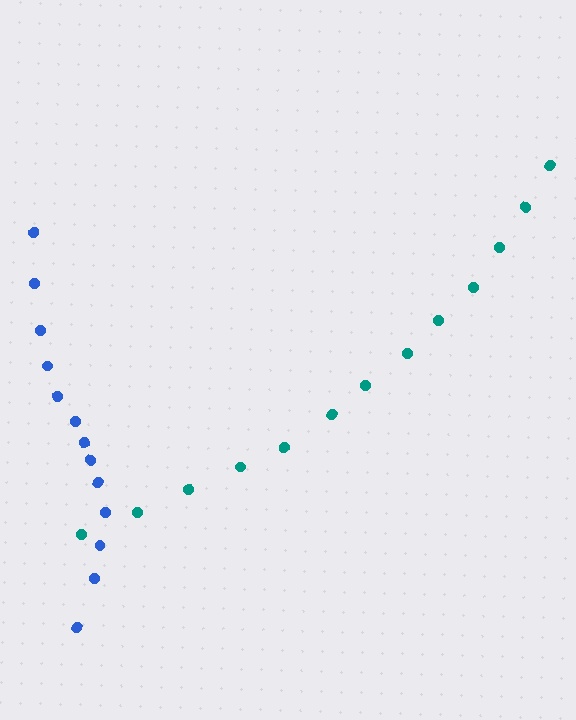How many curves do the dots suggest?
There are 2 distinct paths.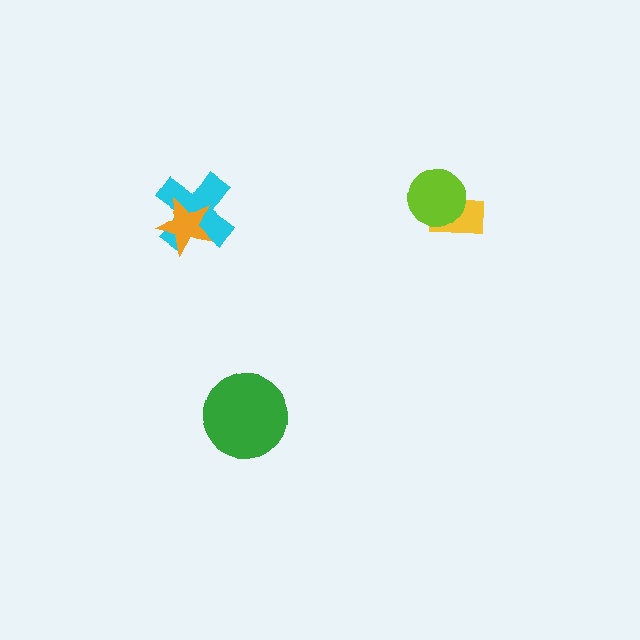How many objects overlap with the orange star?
1 object overlaps with the orange star.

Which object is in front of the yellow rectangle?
The lime circle is in front of the yellow rectangle.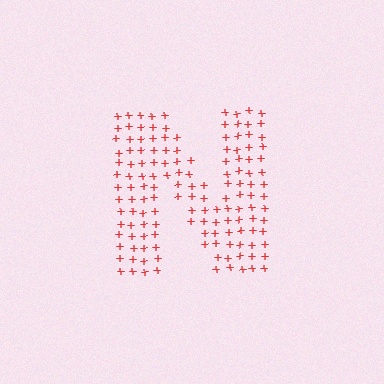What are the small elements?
The small elements are plus signs.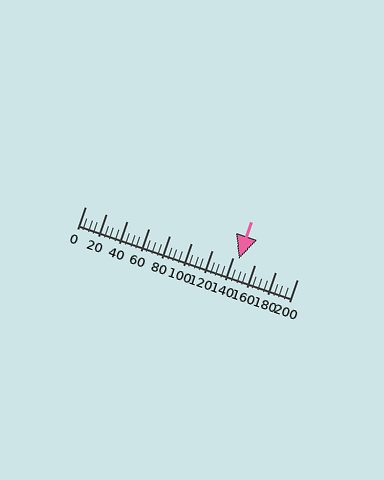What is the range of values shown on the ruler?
The ruler shows values from 0 to 200.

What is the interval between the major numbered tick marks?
The major tick marks are spaced 20 units apart.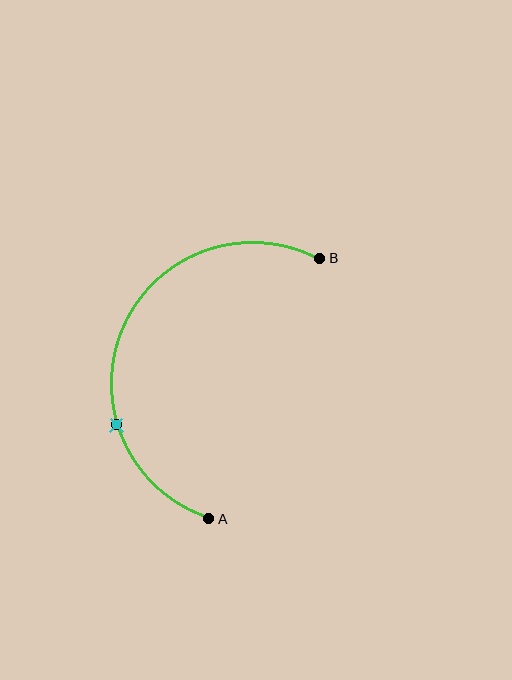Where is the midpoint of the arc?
The arc midpoint is the point on the curve farthest from the straight line joining A and B. It sits to the left of that line.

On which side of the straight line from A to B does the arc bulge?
The arc bulges to the left of the straight line connecting A and B.